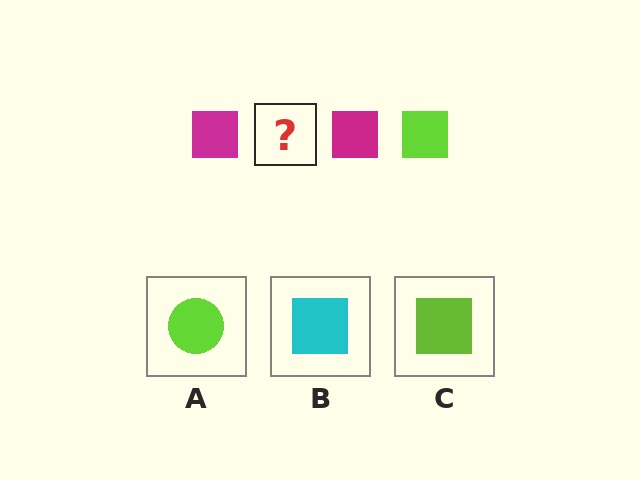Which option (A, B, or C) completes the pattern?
C.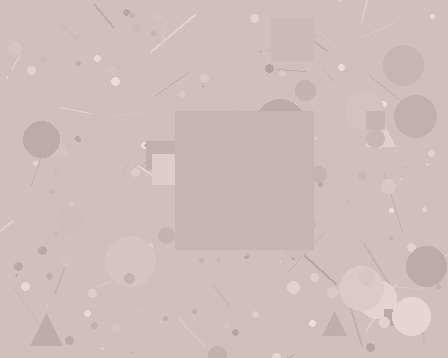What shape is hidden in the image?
A square is hidden in the image.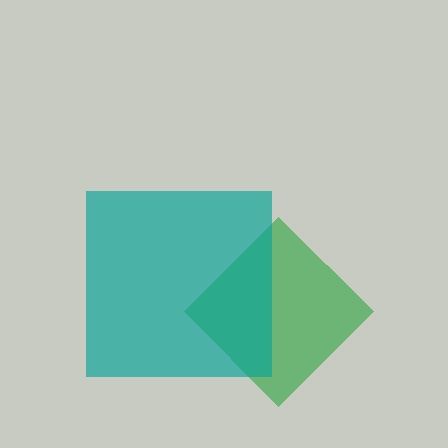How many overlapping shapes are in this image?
There are 2 overlapping shapes in the image.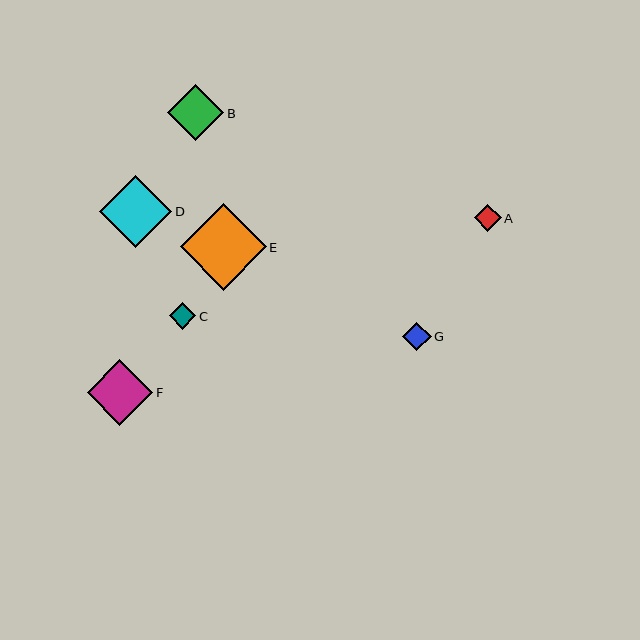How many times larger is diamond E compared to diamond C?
Diamond E is approximately 3.3 times the size of diamond C.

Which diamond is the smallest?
Diamond C is the smallest with a size of approximately 26 pixels.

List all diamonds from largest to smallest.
From largest to smallest: E, D, F, B, G, A, C.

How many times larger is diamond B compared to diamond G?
Diamond B is approximately 2.0 times the size of diamond G.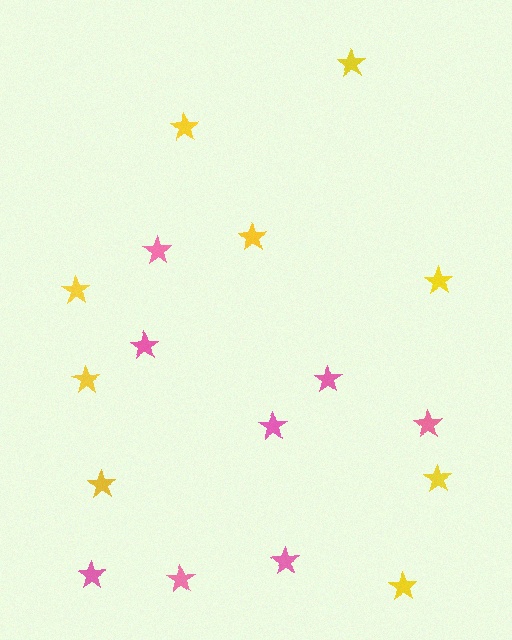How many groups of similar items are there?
There are 2 groups: one group of pink stars (8) and one group of yellow stars (9).